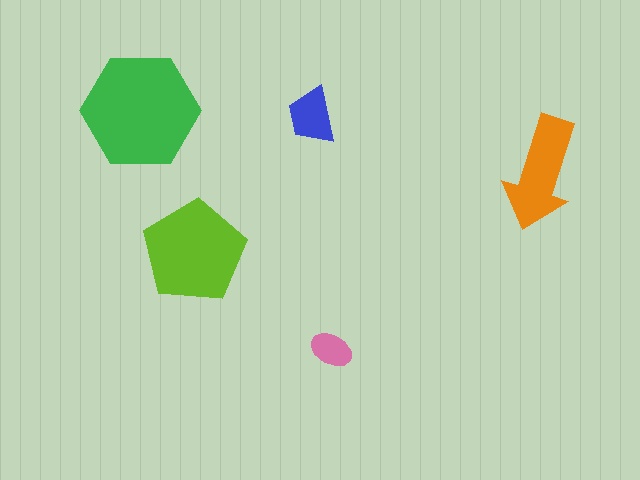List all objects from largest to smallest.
The green hexagon, the lime pentagon, the orange arrow, the blue trapezoid, the pink ellipse.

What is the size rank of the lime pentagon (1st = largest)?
2nd.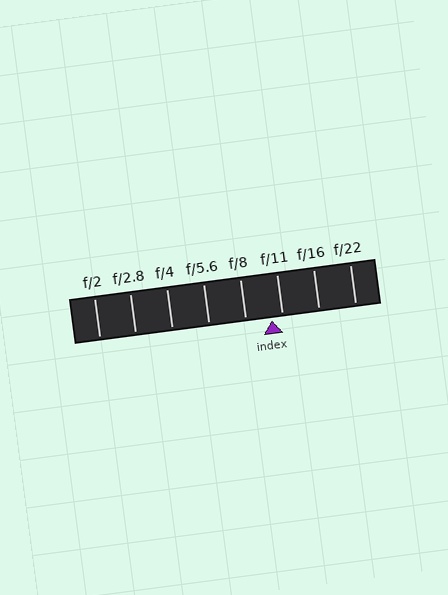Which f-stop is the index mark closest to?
The index mark is closest to f/11.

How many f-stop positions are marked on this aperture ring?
There are 8 f-stop positions marked.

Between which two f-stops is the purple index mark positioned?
The index mark is between f/8 and f/11.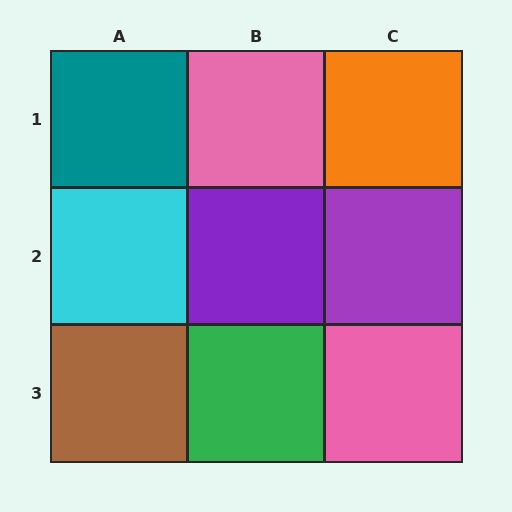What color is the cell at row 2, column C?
Purple.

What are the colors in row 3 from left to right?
Brown, green, pink.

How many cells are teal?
1 cell is teal.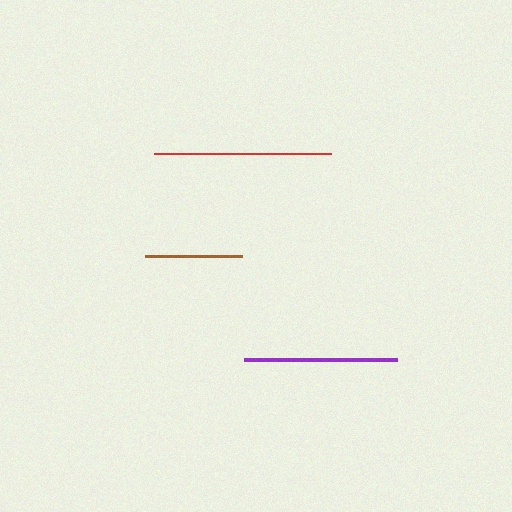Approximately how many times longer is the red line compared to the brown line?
The red line is approximately 1.8 times the length of the brown line.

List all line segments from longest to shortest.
From longest to shortest: red, purple, brown.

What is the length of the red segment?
The red segment is approximately 177 pixels long.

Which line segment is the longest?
The red line is the longest at approximately 177 pixels.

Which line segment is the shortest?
The brown line is the shortest at approximately 96 pixels.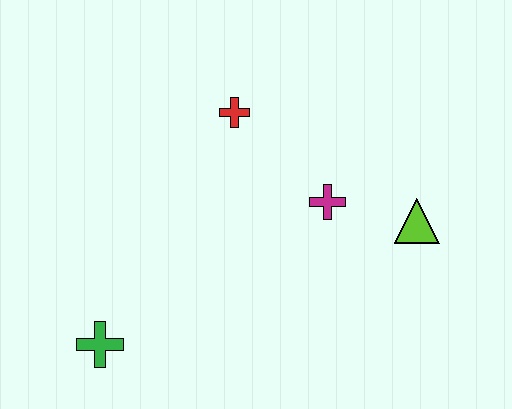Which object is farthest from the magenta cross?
The green cross is farthest from the magenta cross.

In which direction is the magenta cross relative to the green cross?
The magenta cross is to the right of the green cross.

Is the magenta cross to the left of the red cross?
No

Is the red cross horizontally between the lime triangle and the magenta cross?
No